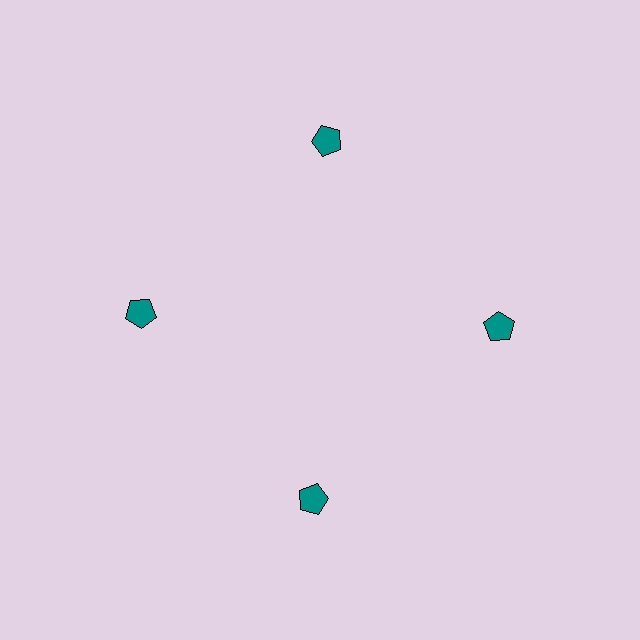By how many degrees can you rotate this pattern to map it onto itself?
The pattern maps onto itself every 90 degrees of rotation.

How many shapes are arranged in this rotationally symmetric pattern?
There are 4 shapes, arranged in 4 groups of 1.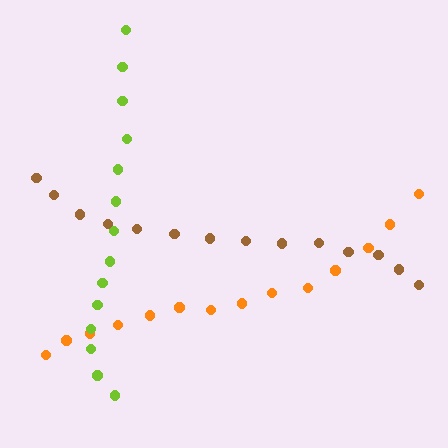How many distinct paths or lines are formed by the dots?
There are 3 distinct paths.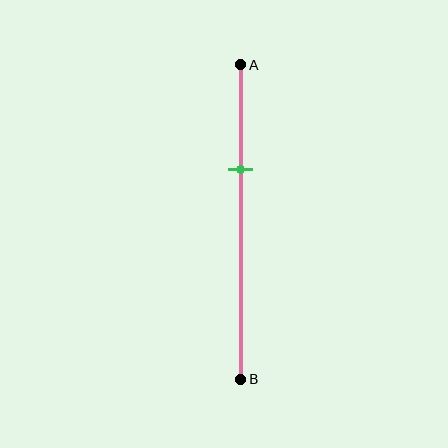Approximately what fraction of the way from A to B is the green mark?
The green mark is approximately 35% of the way from A to B.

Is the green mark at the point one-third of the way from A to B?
Yes, the mark is approximately at the one-third point.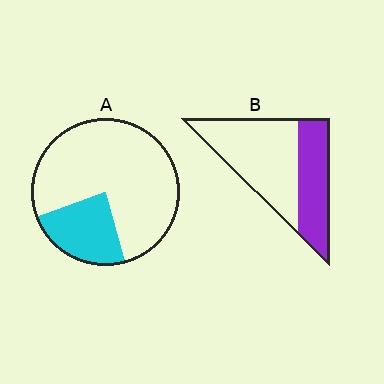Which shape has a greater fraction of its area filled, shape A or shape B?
Shape B.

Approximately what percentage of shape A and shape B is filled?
A is approximately 25% and B is approximately 40%.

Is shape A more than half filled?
No.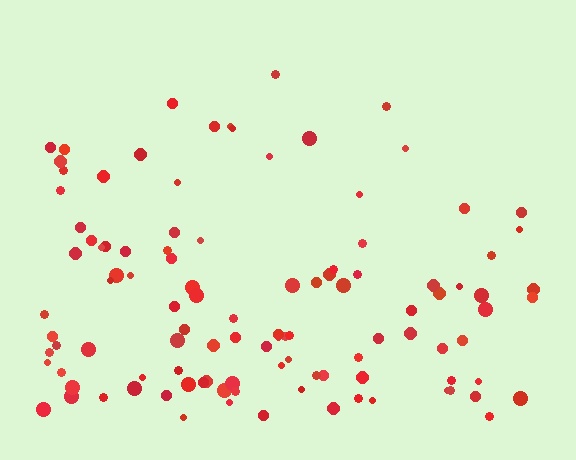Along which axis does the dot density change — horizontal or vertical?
Vertical.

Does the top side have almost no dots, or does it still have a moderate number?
Still a moderate number, just noticeably fewer than the bottom.